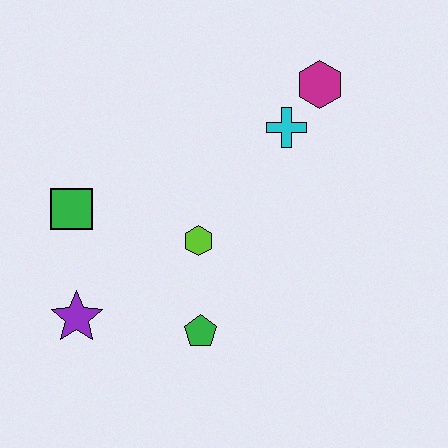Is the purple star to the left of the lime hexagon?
Yes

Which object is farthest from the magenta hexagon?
The purple star is farthest from the magenta hexagon.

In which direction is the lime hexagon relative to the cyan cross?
The lime hexagon is below the cyan cross.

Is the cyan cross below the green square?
No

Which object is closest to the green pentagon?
The lime hexagon is closest to the green pentagon.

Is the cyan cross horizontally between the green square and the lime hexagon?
No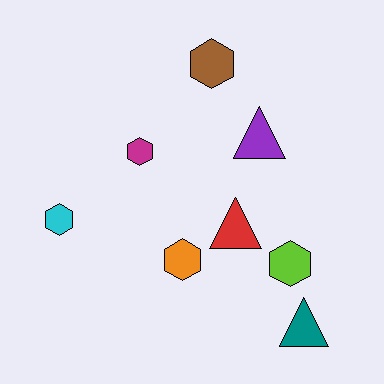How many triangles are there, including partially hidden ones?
There are 3 triangles.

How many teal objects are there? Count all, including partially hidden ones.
There is 1 teal object.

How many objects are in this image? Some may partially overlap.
There are 8 objects.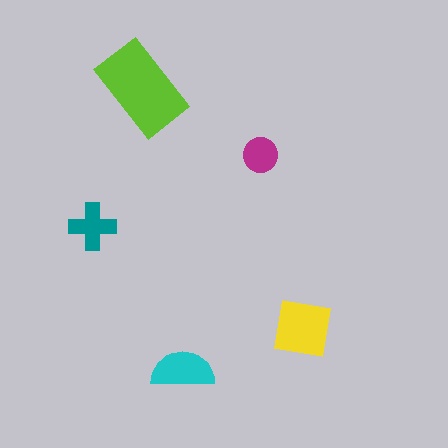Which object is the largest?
The lime rectangle.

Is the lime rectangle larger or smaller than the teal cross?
Larger.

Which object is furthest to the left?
The teal cross is leftmost.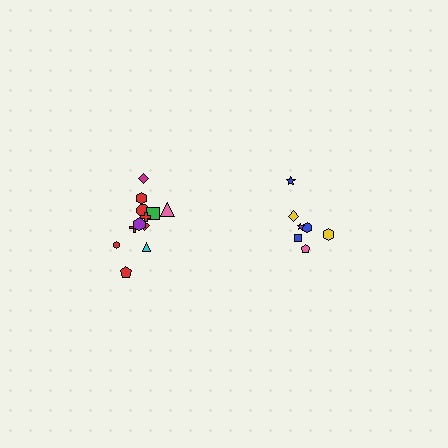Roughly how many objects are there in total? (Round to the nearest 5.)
Roughly 20 objects in total.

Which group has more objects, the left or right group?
The left group.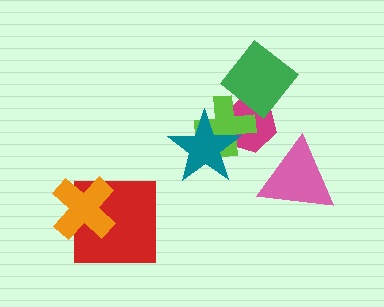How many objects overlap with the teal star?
2 objects overlap with the teal star.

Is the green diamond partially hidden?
No, no other shape covers it.